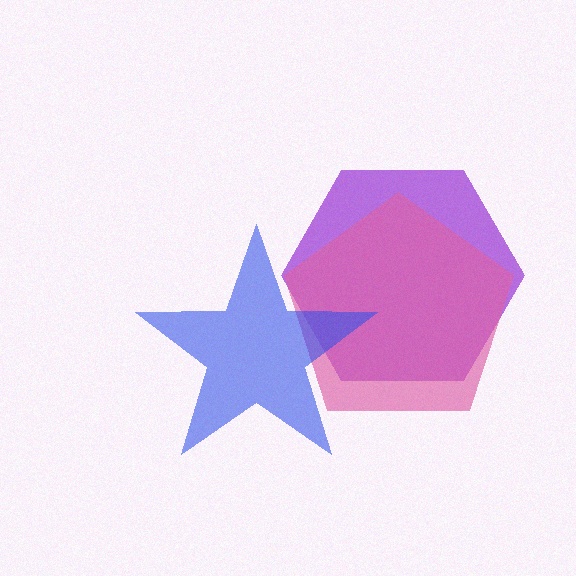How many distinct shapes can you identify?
There are 3 distinct shapes: a purple hexagon, a pink pentagon, a blue star.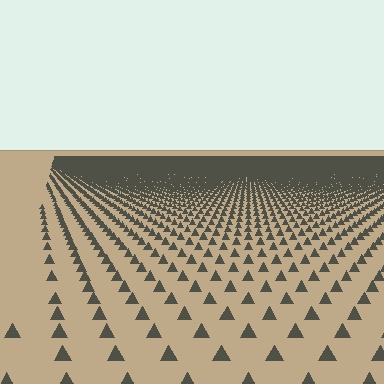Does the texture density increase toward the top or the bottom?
Density increases toward the top.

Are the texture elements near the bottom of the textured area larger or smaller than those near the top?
Larger. Near the bottom, elements are closer to the viewer and appear at a bigger on-screen size.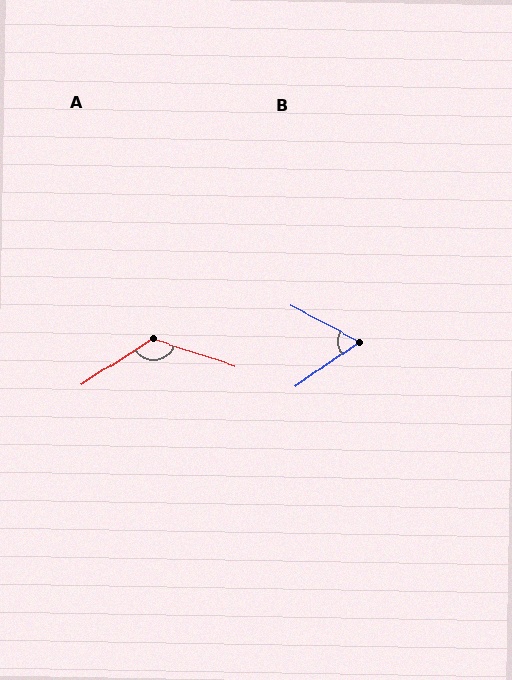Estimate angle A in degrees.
Approximately 129 degrees.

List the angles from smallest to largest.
B (63°), A (129°).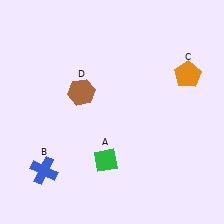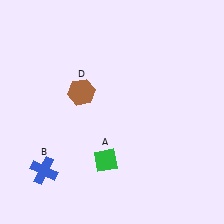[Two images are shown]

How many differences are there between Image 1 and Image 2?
There is 1 difference between the two images.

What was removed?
The orange pentagon (C) was removed in Image 2.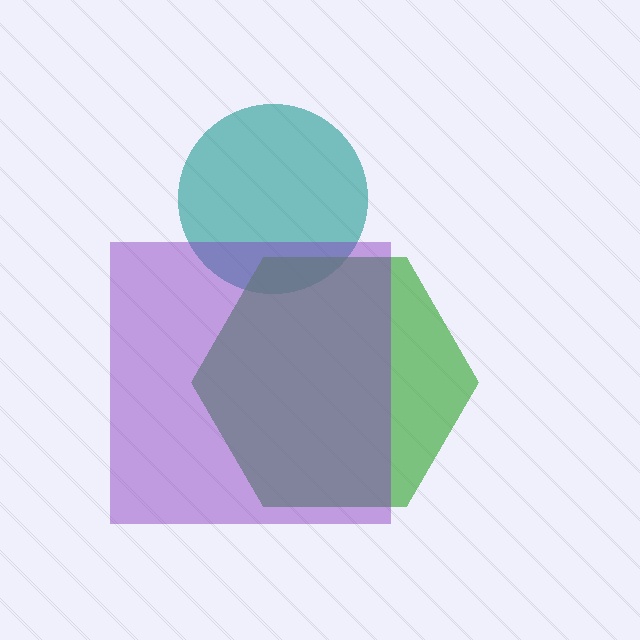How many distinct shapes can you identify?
There are 3 distinct shapes: a teal circle, a green hexagon, a purple square.